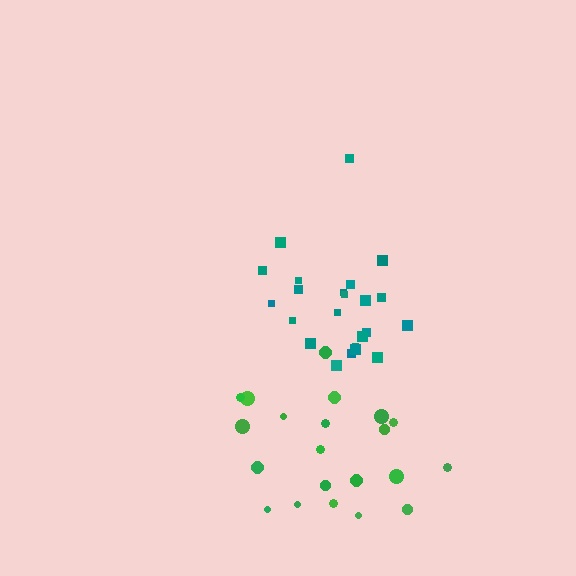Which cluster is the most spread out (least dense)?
Green.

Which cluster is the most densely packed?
Teal.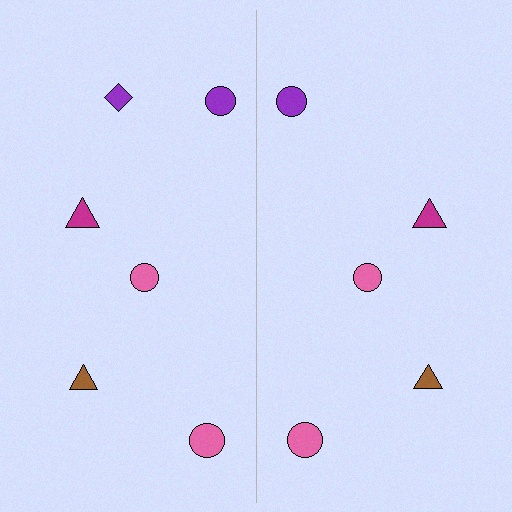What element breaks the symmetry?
A purple diamond is missing from the right side.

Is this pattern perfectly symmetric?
No, the pattern is not perfectly symmetric. A purple diamond is missing from the right side.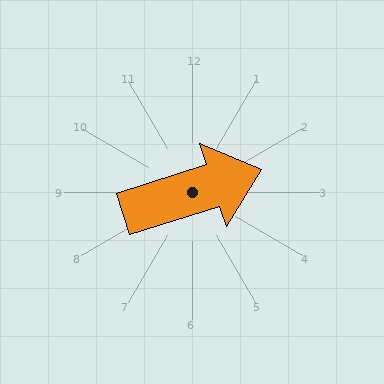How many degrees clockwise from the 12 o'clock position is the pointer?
Approximately 72 degrees.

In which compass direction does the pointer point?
East.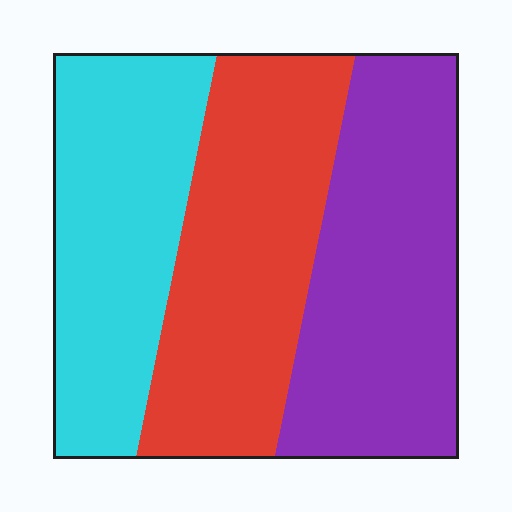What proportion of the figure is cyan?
Cyan takes up between a quarter and a half of the figure.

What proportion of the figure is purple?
Purple takes up between a quarter and a half of the figure.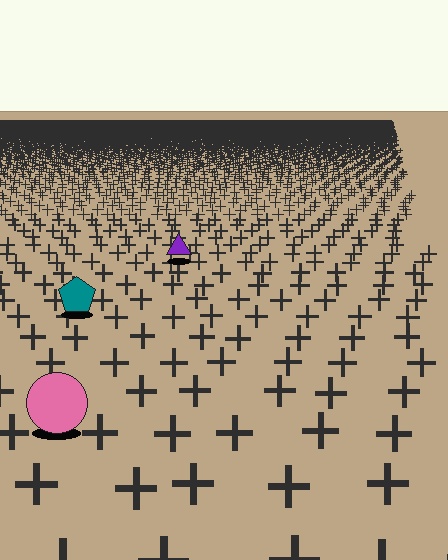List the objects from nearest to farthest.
From nearest to farthest: the pink circle, the teal pentagon, the purple triangle.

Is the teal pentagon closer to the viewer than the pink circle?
No. The pink circle is closer — you can tell from the texture gradient: the ground texture is coarser near it.